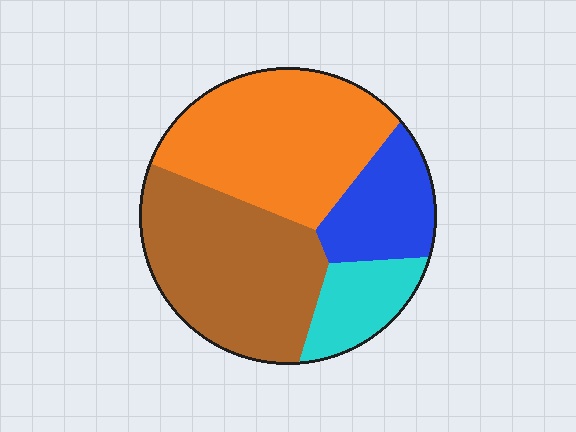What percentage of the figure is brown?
Brown takes up about three eighths (3/8) of the figure.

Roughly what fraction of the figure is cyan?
Cyan covers 12% of the figure.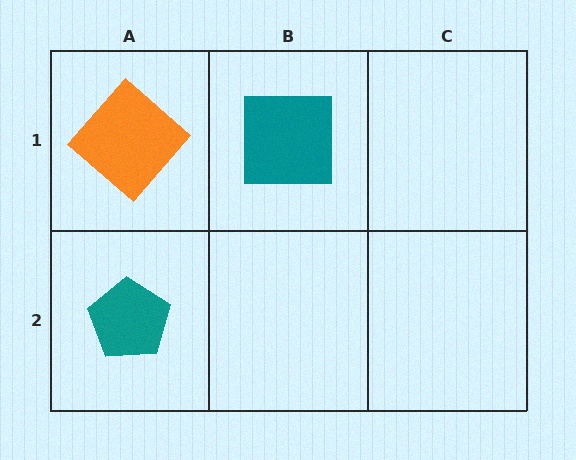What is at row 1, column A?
An orange diamond.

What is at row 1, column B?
A teal square.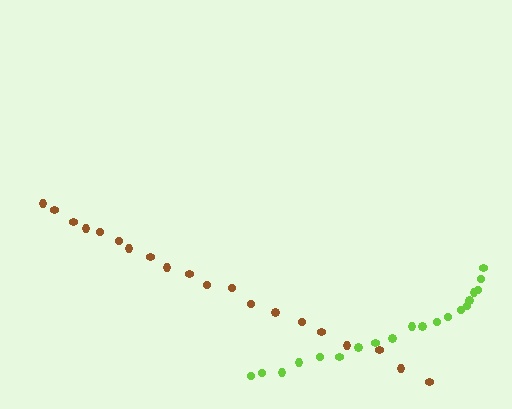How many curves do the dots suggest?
There are 2 distinct paths.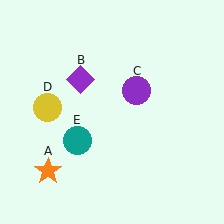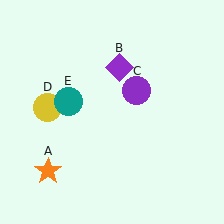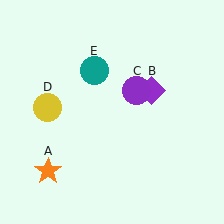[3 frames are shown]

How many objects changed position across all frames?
2 objects changed position: purple diamond (object B), teal circle (object E).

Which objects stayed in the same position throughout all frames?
Orange star (object A) and purple circle (object C) and yellow circle (object D) remained stationary.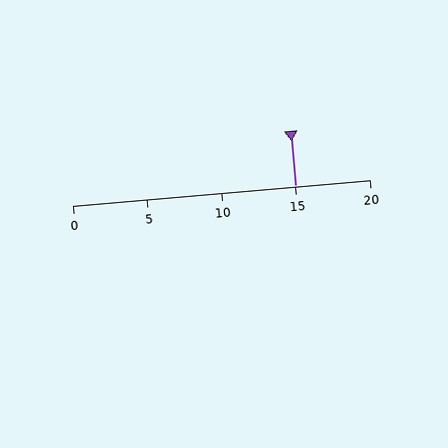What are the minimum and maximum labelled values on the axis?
The axis runs from 0 to 20.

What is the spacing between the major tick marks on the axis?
The major ticks are spaced 5 apart.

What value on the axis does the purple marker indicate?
The marker indicates approximately 15.